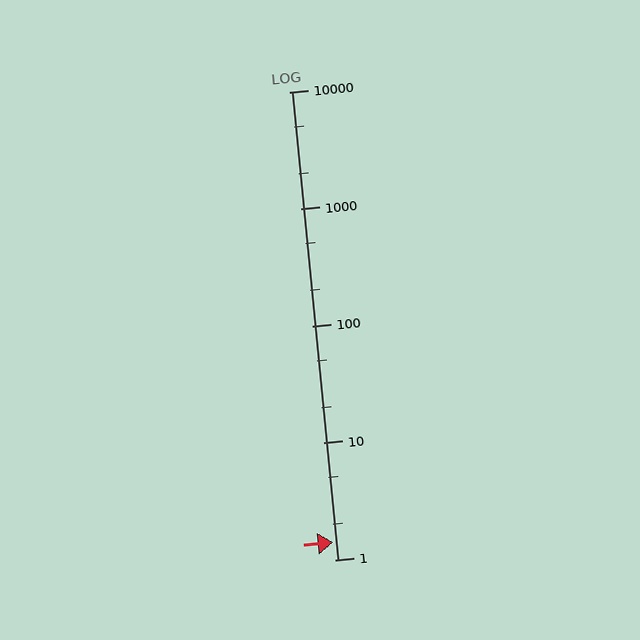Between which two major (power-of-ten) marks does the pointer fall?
The pointer is between 1 and 10.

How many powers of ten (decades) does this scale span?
The scale spans 4 decades, from 1 to 10000.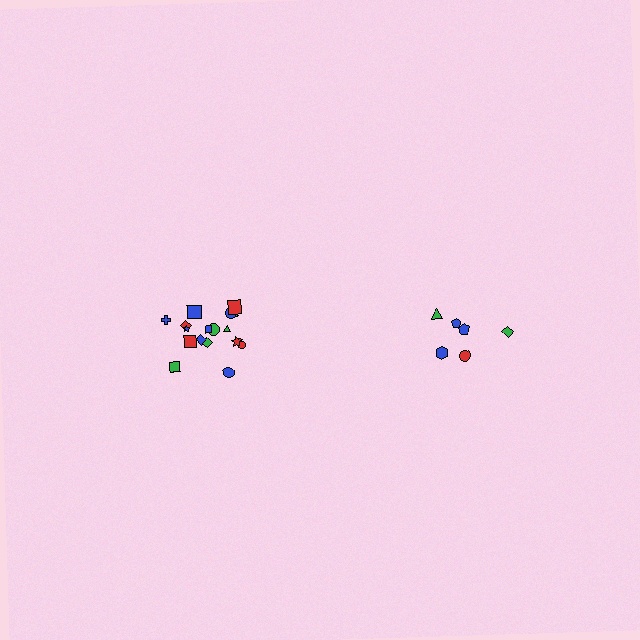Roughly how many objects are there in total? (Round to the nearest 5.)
Roughly 25 objects in total.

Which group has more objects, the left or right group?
The left group.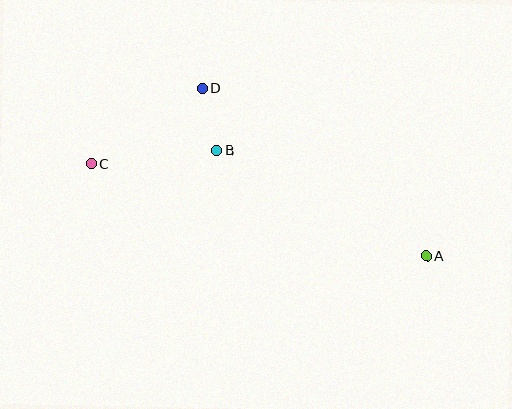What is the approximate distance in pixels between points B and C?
The distance between B and C is approximately 127 pixels.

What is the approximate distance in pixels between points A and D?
The distance between A and D is approximately 279 pixels.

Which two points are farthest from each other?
Points A and C are farthest from each other.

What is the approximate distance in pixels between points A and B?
The distance between A and B is approximately 234 pixels.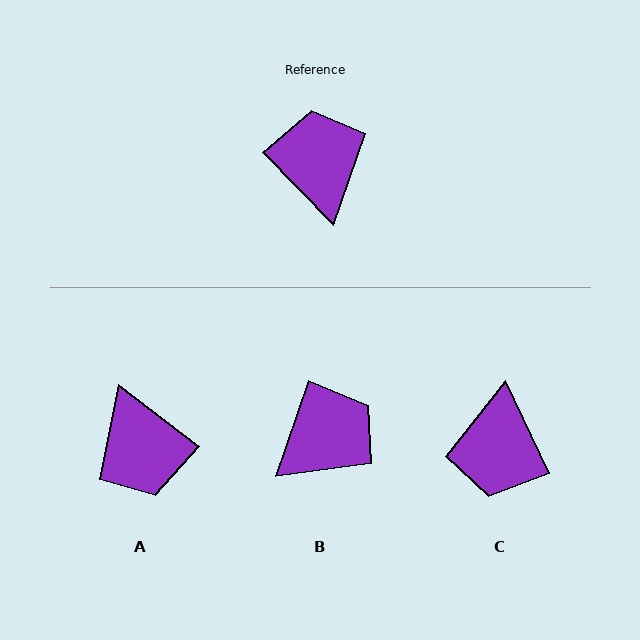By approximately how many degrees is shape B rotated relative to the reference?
Approximately 63 degrees clockwise.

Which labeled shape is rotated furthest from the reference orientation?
A, about 172 degrees away.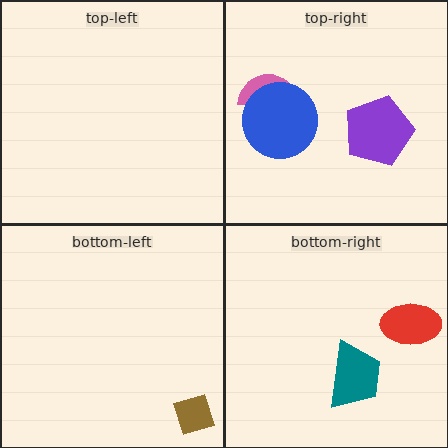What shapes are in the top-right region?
The purple pentagon, the pink semicircle, the blue circle.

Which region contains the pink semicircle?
The top-right region.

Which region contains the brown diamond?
The bottom-left region.